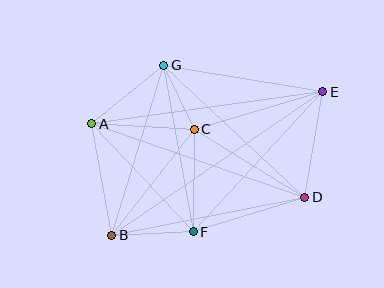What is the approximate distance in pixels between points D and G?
The distance between D and G is approximately 193 pixels.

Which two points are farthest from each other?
Points B and E are farthest from each other.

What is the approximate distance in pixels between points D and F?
The distance between D and F is approximately 116 pixels.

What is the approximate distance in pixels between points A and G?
The distance between A and G is approximately 93 pixels.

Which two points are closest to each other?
Points C and G are closest to each other.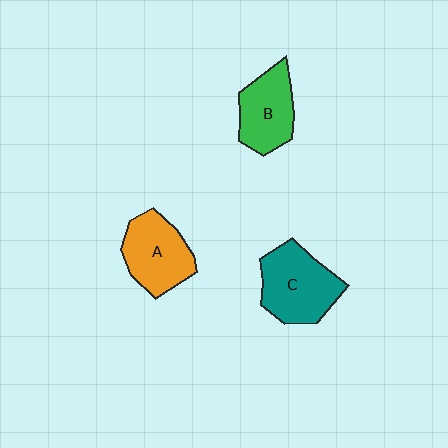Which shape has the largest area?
Shape C (teal).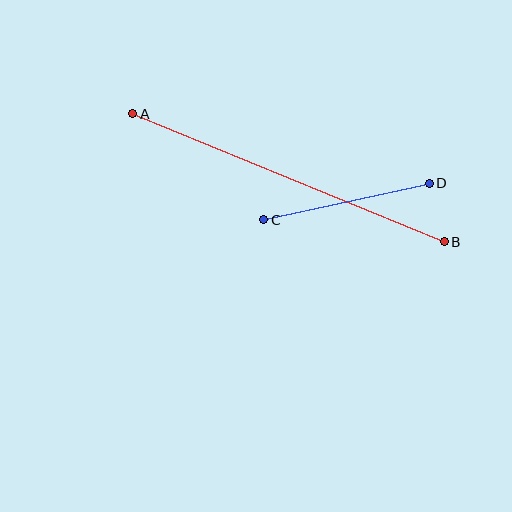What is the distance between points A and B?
The distance is approximately 337 pixels.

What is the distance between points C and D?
The distance is approximately 169 pixels.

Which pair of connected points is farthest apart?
Points A and B are farthest apart.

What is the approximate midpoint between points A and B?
The midpoint is at approximately (288, 178) pixels.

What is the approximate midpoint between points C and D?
The midpoint is at approximately (346, 202) pixels.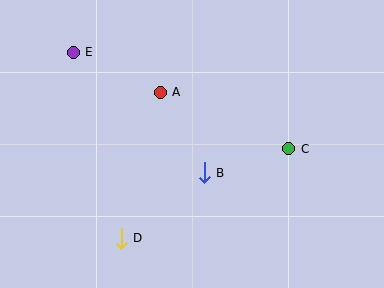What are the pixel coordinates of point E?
Point E is at (73, 52).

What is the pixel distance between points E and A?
The distance between E and A is 96 pixels.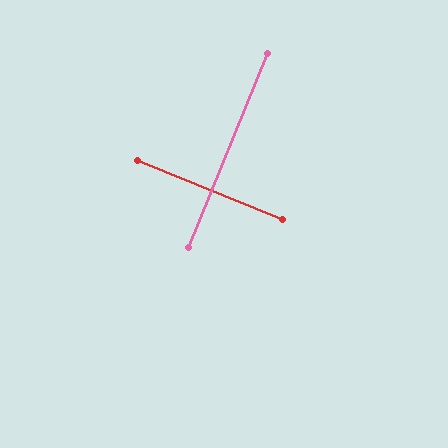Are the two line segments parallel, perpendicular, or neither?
Perpendicular — they meet at approximately 90°.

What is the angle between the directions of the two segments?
Approximately 90 degrees.